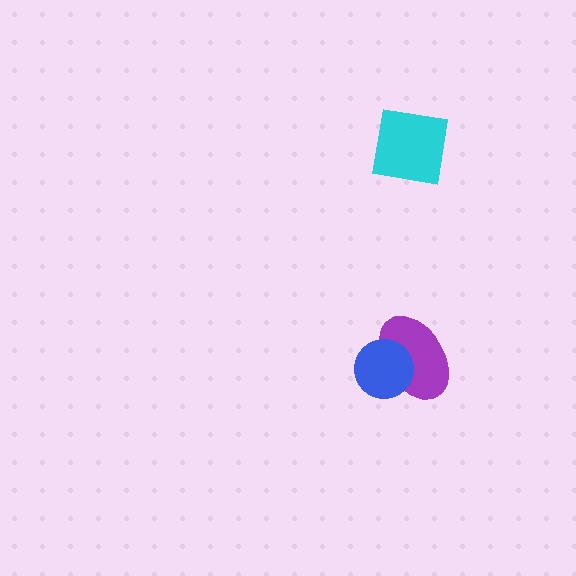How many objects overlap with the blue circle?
1 object overlaps with the blue circle.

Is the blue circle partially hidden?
No, no other shape covers it.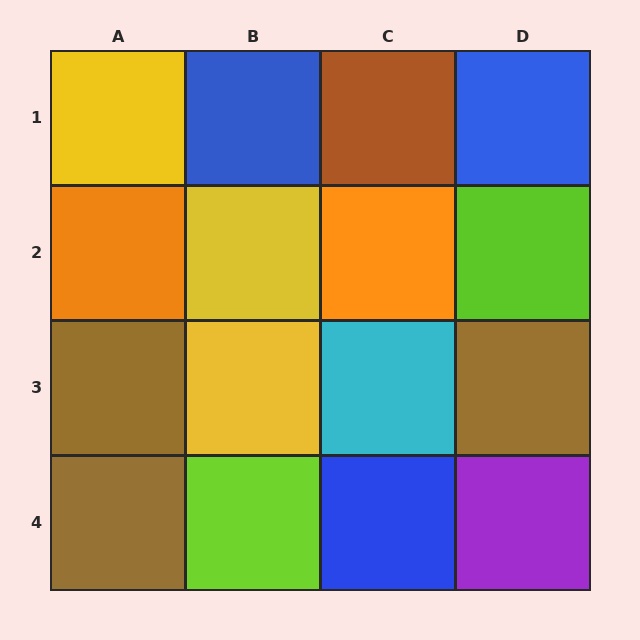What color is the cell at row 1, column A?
Yellow.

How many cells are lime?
2 cells are lime.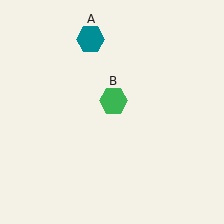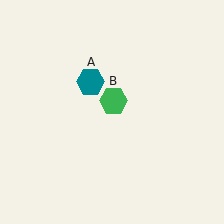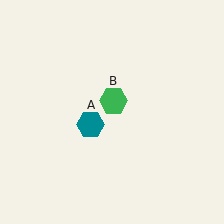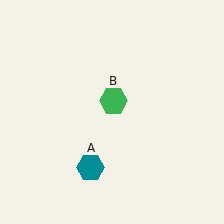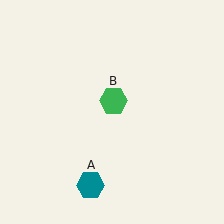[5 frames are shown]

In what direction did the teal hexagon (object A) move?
The teal hexagon (object A) moved down.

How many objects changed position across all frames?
1 object changed position: teal hexagon (object A).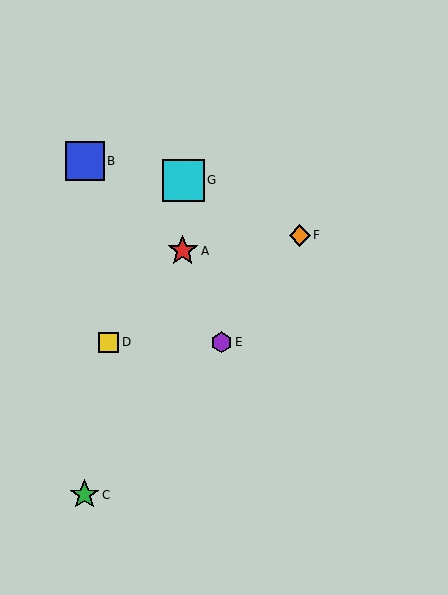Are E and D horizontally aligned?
Yes, both are at y≈342.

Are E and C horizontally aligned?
No, E is at y≈342 and C is at y≈495.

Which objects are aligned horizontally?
Objects D, E are aligned horizontally.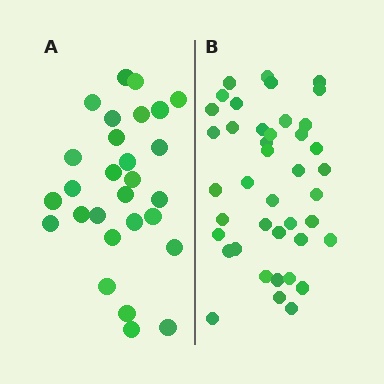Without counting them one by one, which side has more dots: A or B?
Region B (the right region) has more dots.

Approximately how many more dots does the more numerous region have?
Region B has approximately 15 more dots than region A.